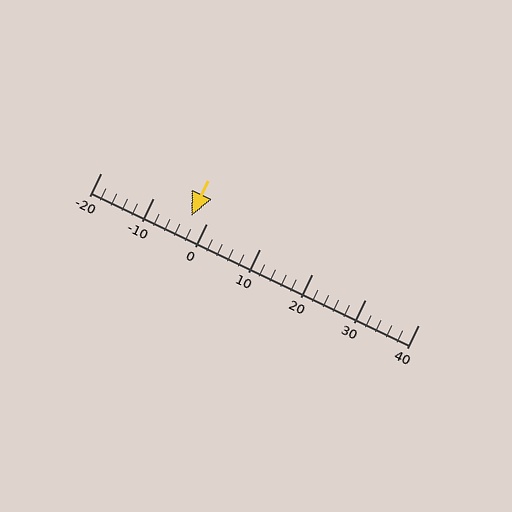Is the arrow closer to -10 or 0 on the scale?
The arrow is closer to 0.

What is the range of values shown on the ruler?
The ruler shows values from -20 to 40.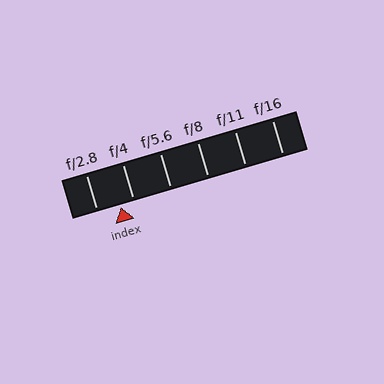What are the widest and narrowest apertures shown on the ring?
The widest aperture shown is f/2.8 and the narrowest is f/16.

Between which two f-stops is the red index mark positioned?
The index mark is between f/2.8 and f/4.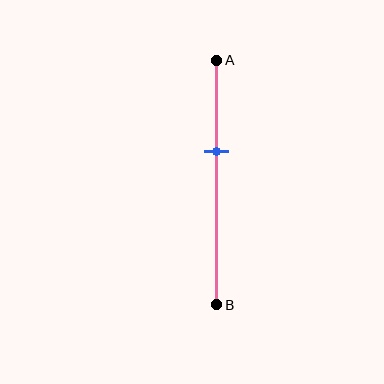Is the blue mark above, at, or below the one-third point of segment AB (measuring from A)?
The blue mark is below the one-third point of segment AB.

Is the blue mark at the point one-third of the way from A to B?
No, the mark is at about 35% from A, not at the 33% one-third point.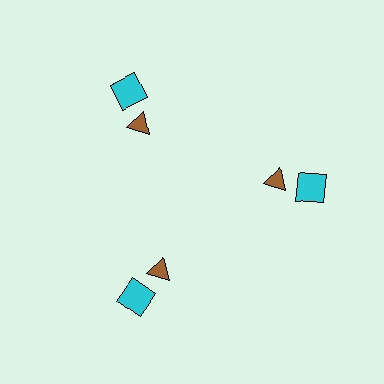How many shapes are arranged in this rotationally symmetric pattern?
There are 6 shapes, arranged in 3 groups of 2.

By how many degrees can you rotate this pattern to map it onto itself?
The pattern maps onto itself every 120 degrees of rotation.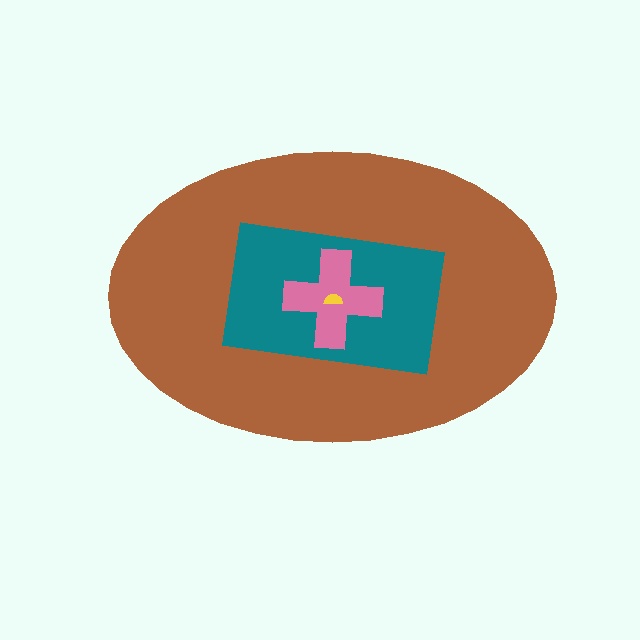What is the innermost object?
The yellow semicircle.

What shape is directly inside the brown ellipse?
The teal rectangle.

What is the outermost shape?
The brown ellipse.